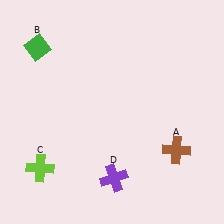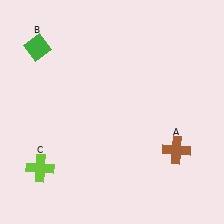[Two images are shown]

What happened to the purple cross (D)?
The purple cross (D) was removed in Image 2. It was in the bottom-right area of Image 1.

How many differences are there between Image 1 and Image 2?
There is 1 difference between the two images.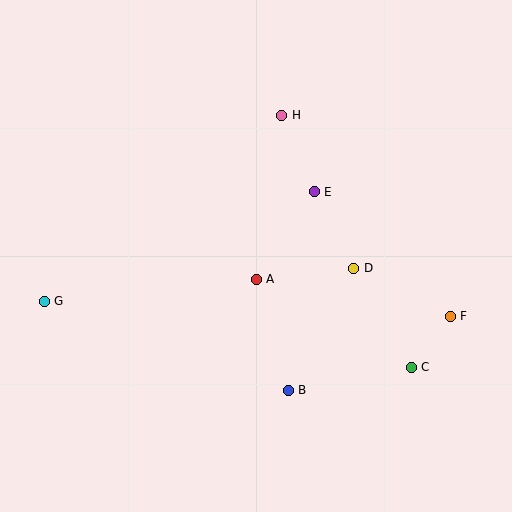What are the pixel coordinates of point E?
Point E is at (314, 192).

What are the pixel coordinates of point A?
Point A is at (256, 279).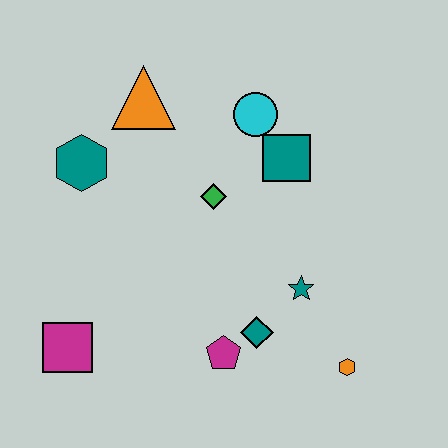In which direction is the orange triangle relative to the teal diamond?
The orange triangle is above the teal diamond.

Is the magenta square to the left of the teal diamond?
Yes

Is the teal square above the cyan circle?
No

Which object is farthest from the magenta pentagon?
The orange triangle is farthest from the magenta pentagon.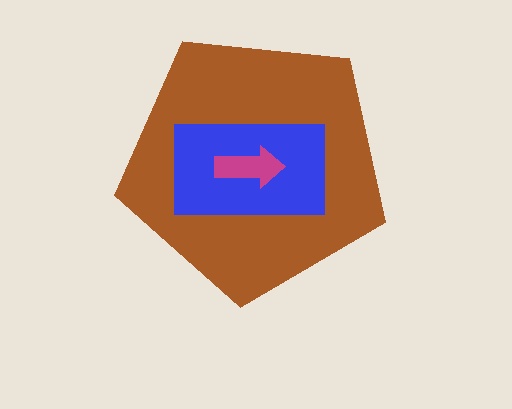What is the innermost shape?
The magenta arrow.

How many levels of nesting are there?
3.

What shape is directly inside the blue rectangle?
The magenta arrow.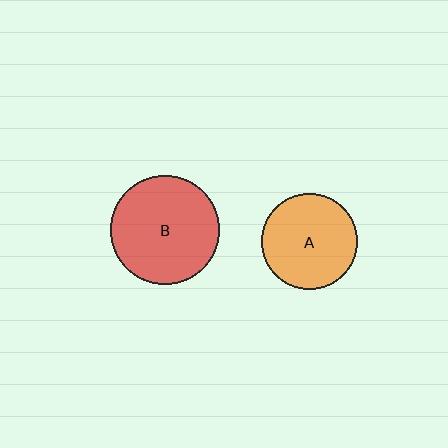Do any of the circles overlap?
No, none of the circles overlap.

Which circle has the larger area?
Circle B (red).